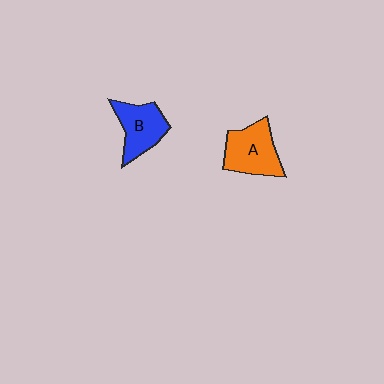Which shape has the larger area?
Shape A (orange).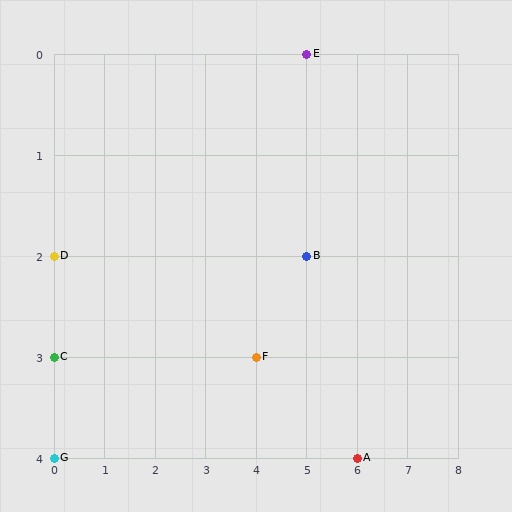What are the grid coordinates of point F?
Point F is at grid coordinates (4, 3).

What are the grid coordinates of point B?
Point B is at grid coordinates (5, 2).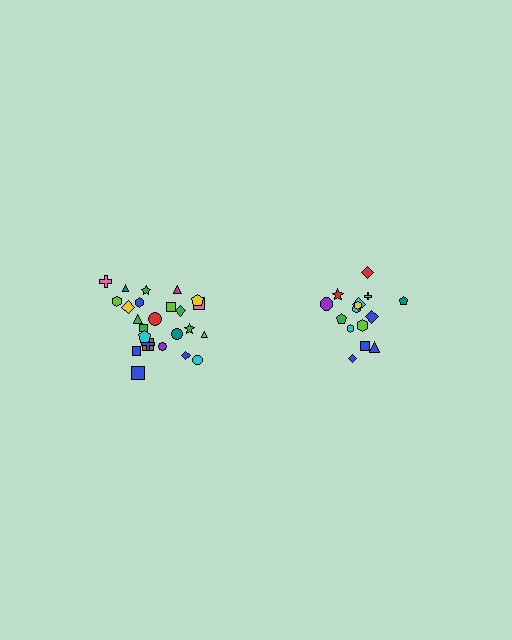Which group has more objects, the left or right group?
The left group.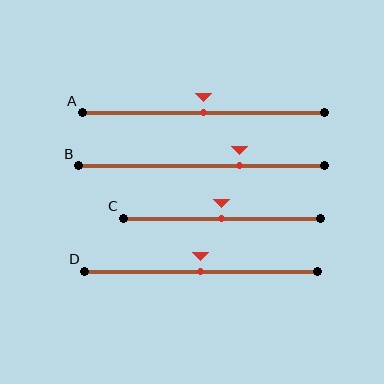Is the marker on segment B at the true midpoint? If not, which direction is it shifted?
No, the marker on segment B is shifted to the right by about 15% of the segment length.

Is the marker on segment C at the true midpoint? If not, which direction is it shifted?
Yes, the marker on segment C is at the true midpoint.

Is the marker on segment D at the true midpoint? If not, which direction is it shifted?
Yes, the marker on segment D is at the true midpoint.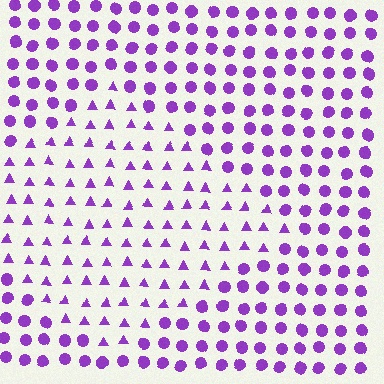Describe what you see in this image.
The image is filled with small purple elements arranged in a uniform grid. A diamond-shaped region contains triangles, while the surrounding area contains circles. The boundary is defined purely by the change in element shape.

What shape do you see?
I see a diamond.